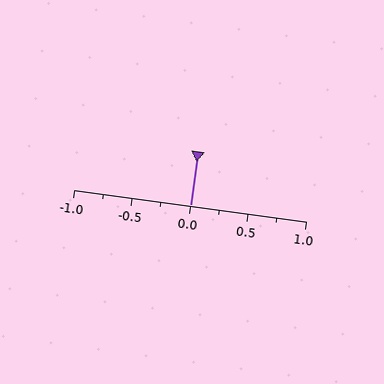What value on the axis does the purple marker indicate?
The marker indicates approximately 0.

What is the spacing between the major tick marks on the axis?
The major ticks are spaced 0.5 apart.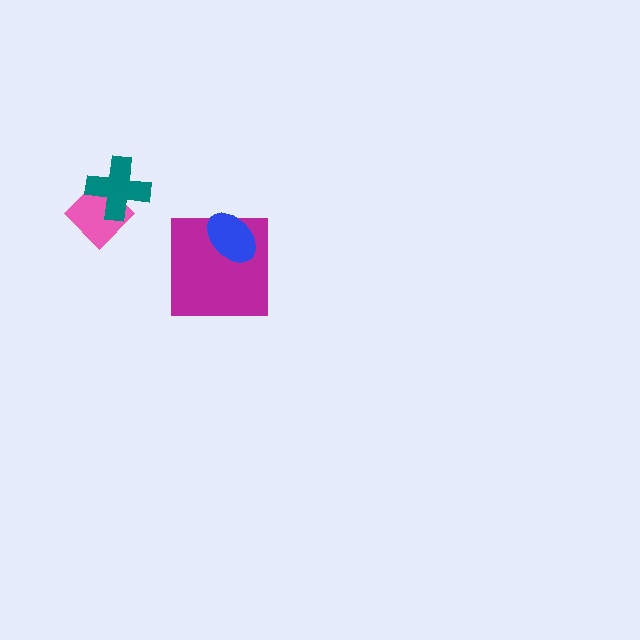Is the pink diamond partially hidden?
Yes, it is partially covered by another shape.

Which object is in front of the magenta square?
The blue ellipse is in front of the magenta square.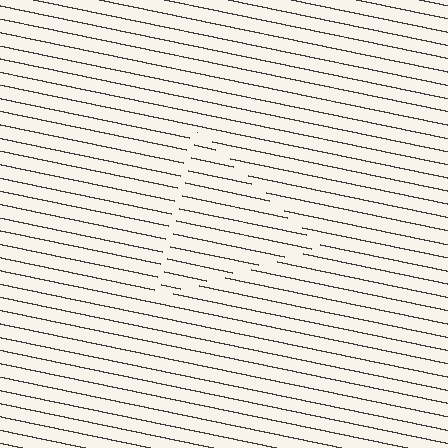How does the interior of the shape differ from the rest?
The interior of the shape contains the same grating, shifted by half a period — the contour is defined by the phase discontinuity where line-ends from the inner and outer gratings abut.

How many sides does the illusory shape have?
3 sides — the line-ends trace a triangle.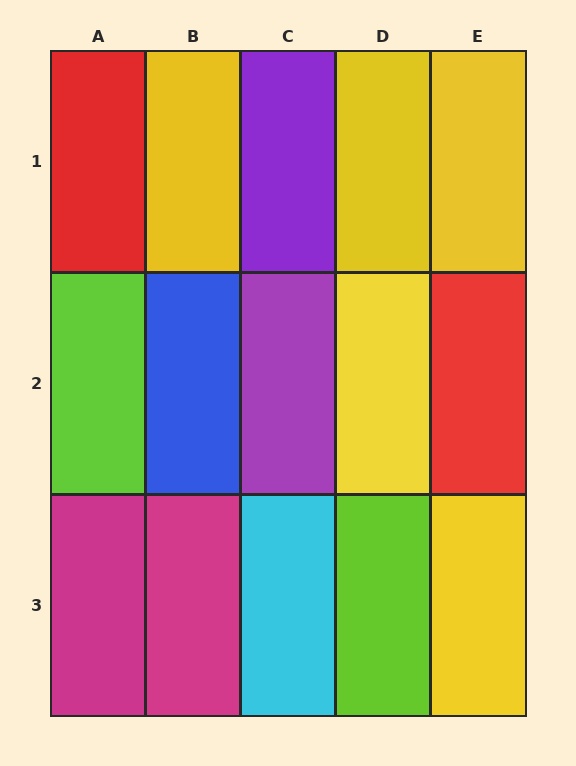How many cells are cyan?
1 cell is cyan.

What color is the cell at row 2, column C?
Purple.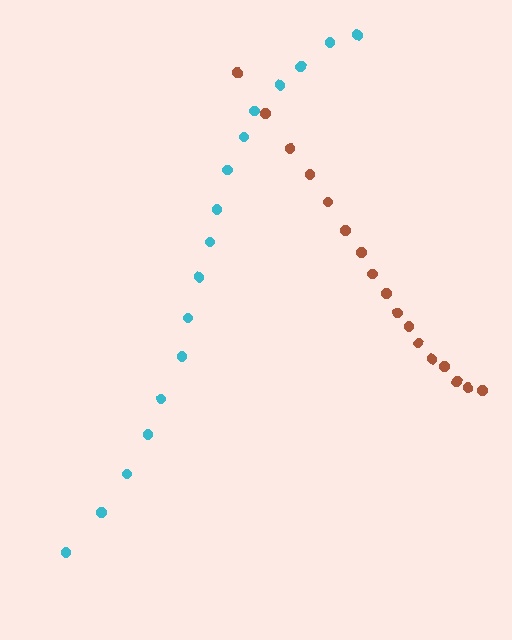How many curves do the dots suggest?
There are 2 distinct paths.